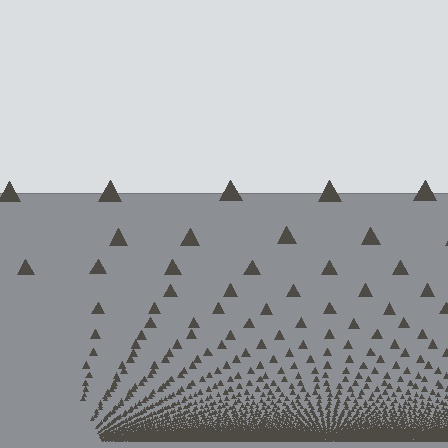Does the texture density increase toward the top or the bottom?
Density increases toward the bottom.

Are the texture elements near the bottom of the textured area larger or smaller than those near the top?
Smaller. The gradient is inverted — elements near the bottom are smaller and denser.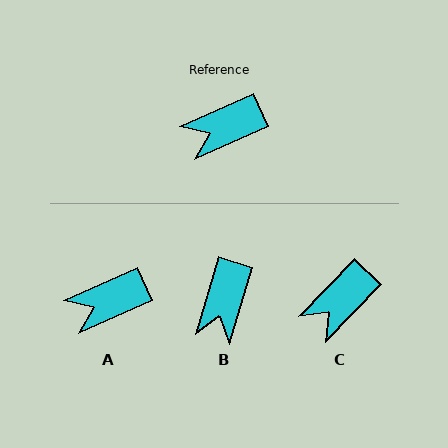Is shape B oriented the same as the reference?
No, it is off by about 50 degrees.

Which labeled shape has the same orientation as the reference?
A.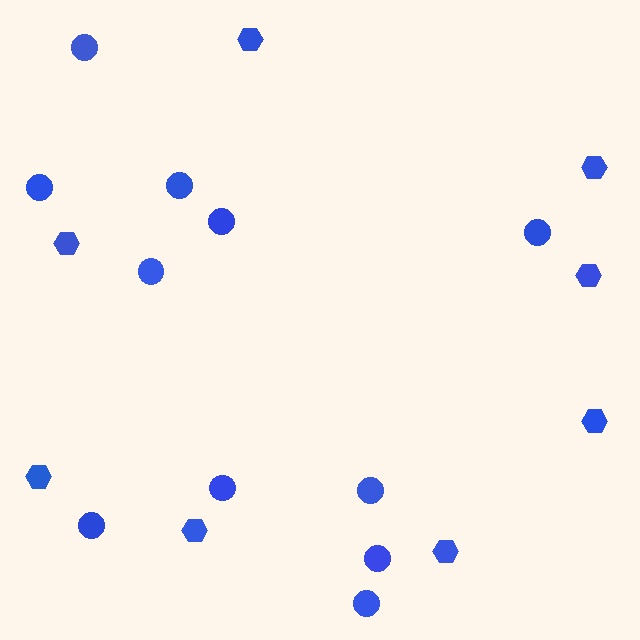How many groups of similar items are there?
There are 2 groups: one group of circles (11) and one group of hexagons (8).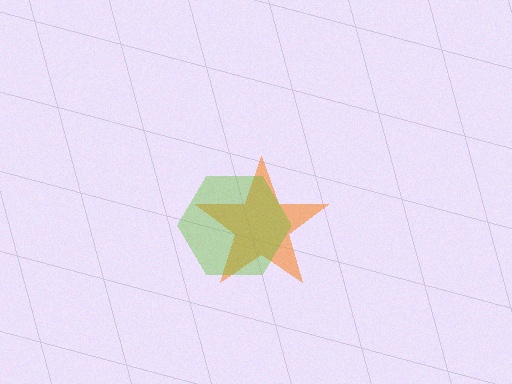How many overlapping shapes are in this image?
There are 2 overlapping shapes in the image.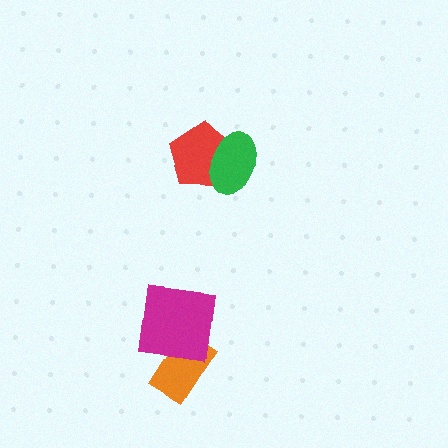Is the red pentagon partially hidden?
Yes, it is partially covered by another shape.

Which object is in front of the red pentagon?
The green ellipse is in front of the red pentagon.